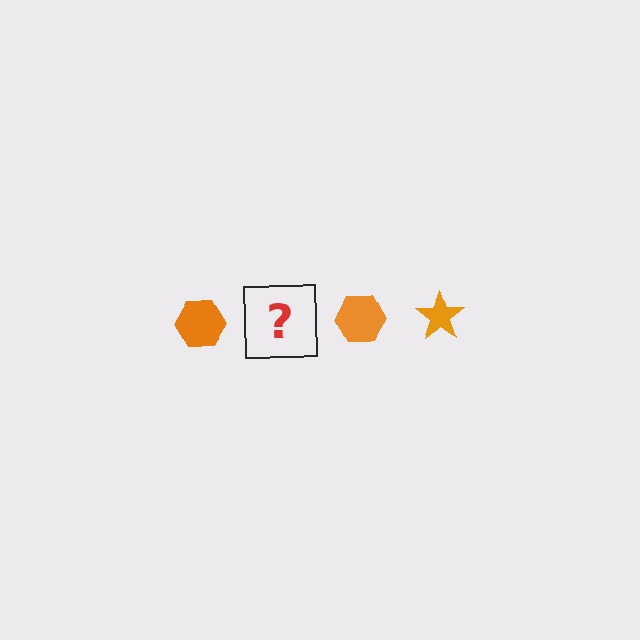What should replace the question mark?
The question mark should be replaced with an orange star.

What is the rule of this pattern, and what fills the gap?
The rule is that the pattern cycles through hexagon, star shapes in orange. The gap should be filled with an orange star.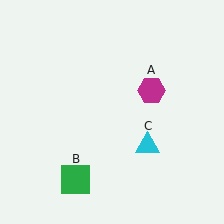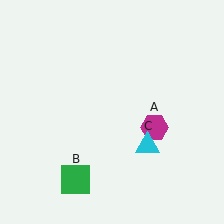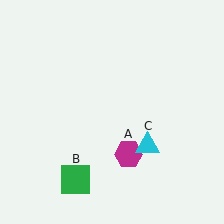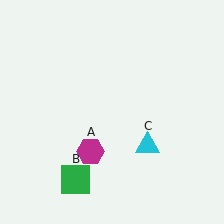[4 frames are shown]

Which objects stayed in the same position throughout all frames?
Green square (object B) and cyan triangle (object C) remained stationary.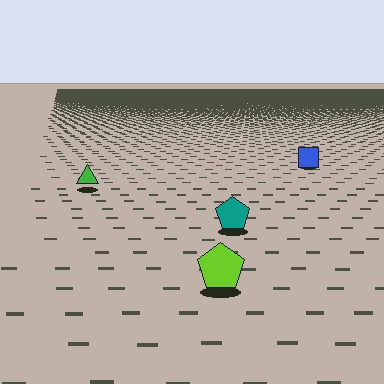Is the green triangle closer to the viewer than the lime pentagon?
No. The lime pentagon is closer — you can tell from the texture gradient: the ground texture is coarser near it.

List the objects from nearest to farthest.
From nearest to farthest: the lime pentagon, the teal pentagon, the green triangle, the blue square.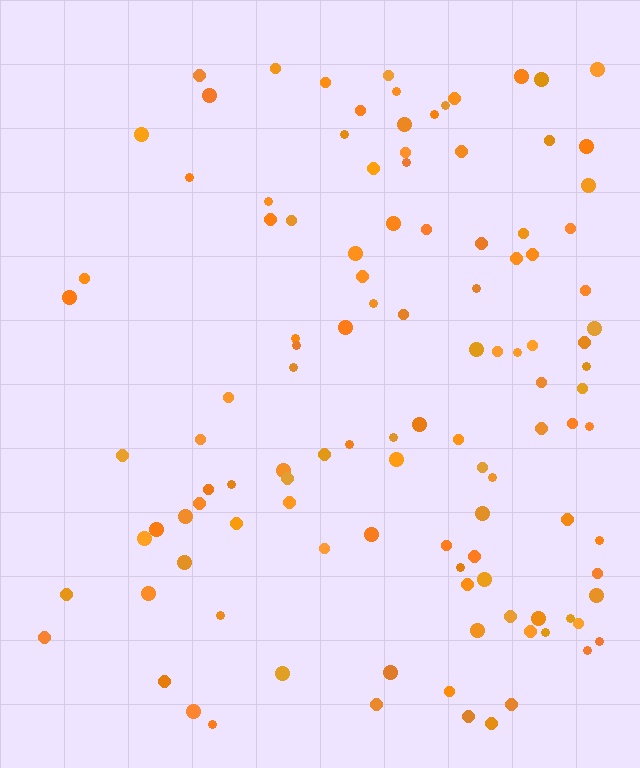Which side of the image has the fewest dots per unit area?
The left.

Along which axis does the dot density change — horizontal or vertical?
Horizontal.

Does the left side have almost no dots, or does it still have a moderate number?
Still a moderate number, just noticeably fewer than the right.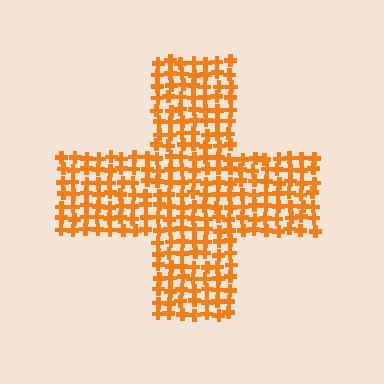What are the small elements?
The small elements are crosses.